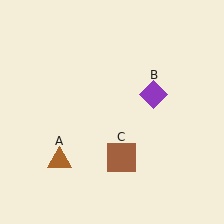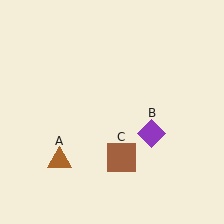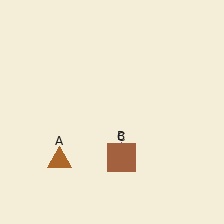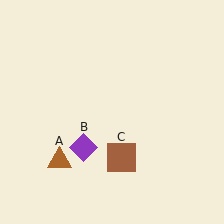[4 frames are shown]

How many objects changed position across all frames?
1 object changed position: purple diamond (object B).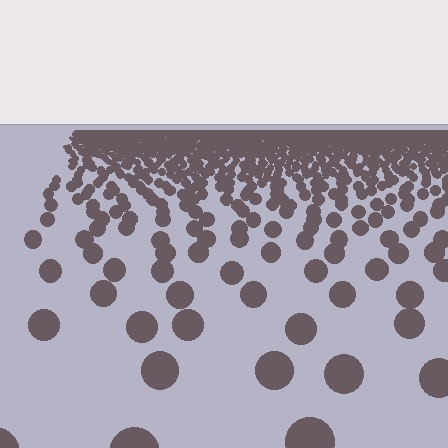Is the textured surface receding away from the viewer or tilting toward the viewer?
The surface is receding away from the viewer. Texture elements get smaller and denser toward the top.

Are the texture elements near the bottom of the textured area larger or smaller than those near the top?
Larger. Near the bottom, elements are closer to the viewer and appear at a bigger on-screen size.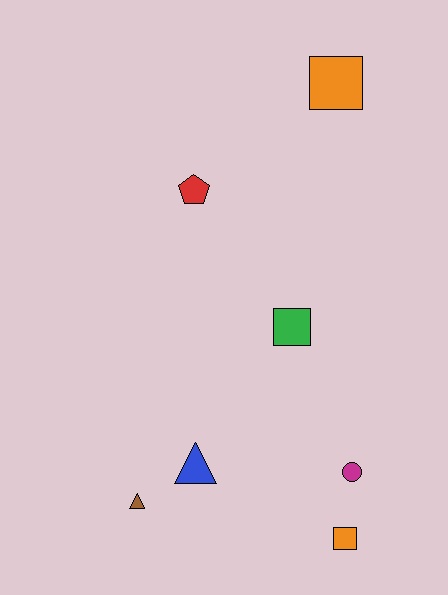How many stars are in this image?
There are no stars.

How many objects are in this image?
There are 7 objects.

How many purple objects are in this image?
There are no purple objects.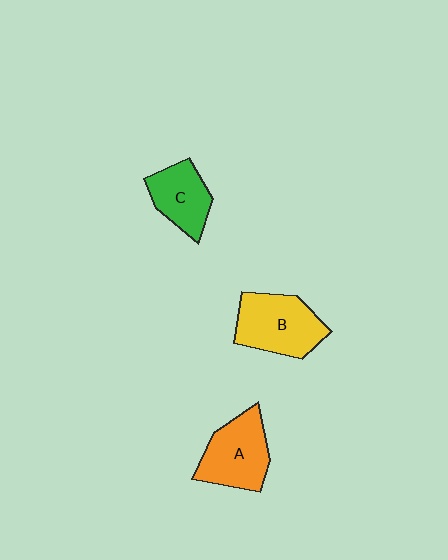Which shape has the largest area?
Shape B (yellow).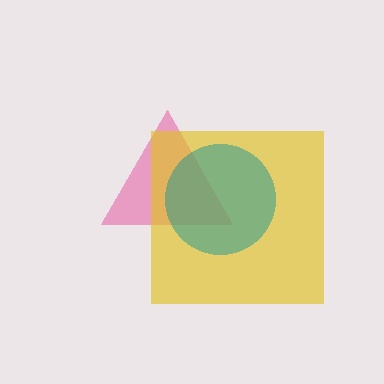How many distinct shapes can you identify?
There are 3 distinct shapes: a pink triangle, a yellow square, a teal circle.